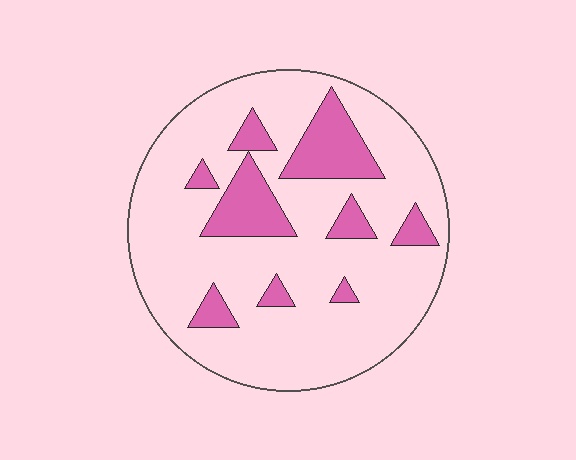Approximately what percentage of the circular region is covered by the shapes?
Approximately 20%.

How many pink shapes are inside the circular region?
9.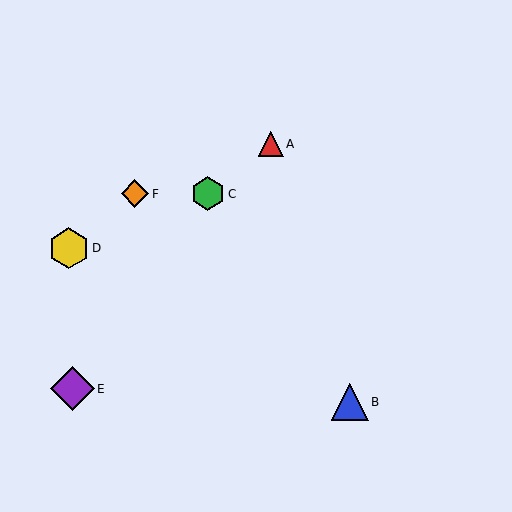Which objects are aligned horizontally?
Objects C, F are aligned horizontally.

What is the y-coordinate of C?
Object C is at y≈194.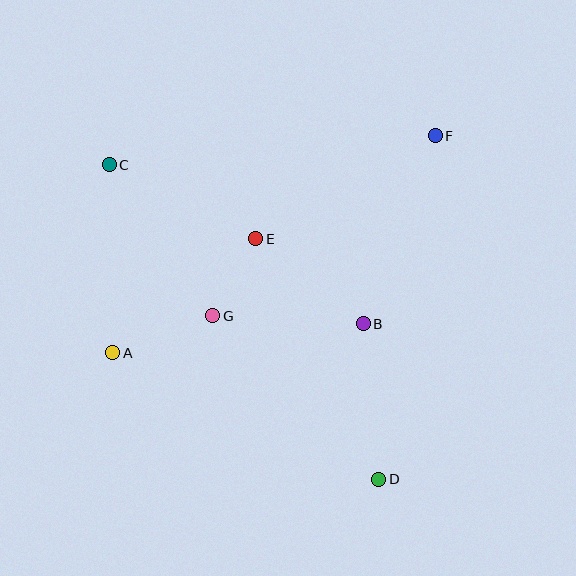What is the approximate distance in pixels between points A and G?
The distance between A and G is approximately 106 pixels.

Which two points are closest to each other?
Points E and G are closest to each other.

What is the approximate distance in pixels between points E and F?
The distance between E and F is approximately 207 pixels.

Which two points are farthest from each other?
Points C and D are farthest from each other.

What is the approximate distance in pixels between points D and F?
The distance between D and F is approximately 348 pixels.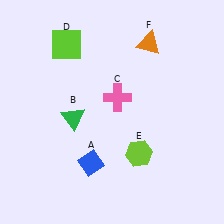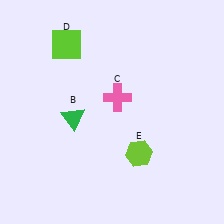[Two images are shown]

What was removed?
The orange triangle (F), the blue diamond (A) were removed in Image 2.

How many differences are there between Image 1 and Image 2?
There are 2 differences between the two images.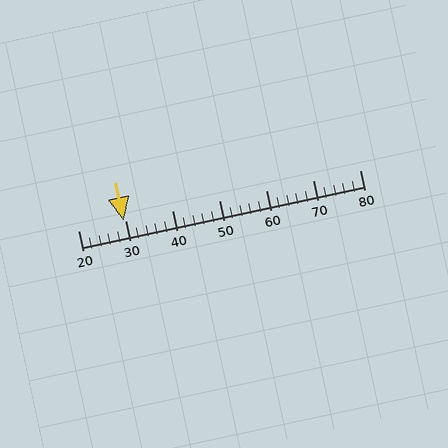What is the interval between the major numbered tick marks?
The major tick marks are spaced 10 units apart.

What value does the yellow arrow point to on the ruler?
The yellow arrow points to approximately 30.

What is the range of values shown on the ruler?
The ruler shows values from 20 to 80.